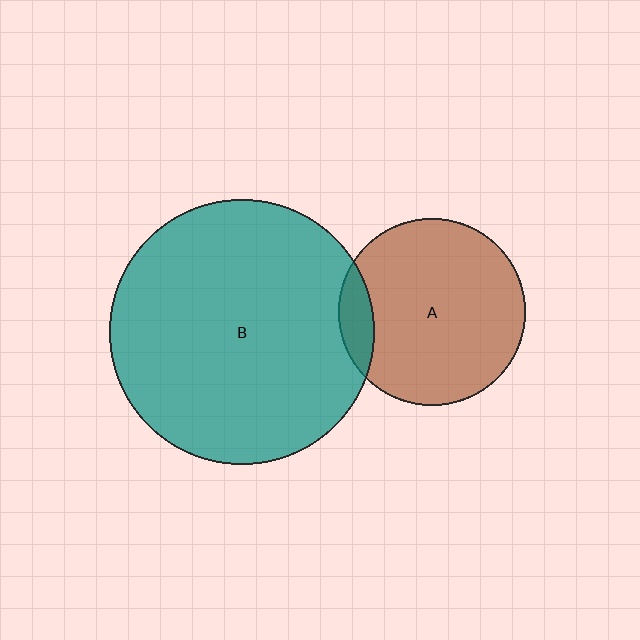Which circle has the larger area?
Circle B (teal).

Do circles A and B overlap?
Yes.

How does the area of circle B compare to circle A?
Approximately 2.0 times.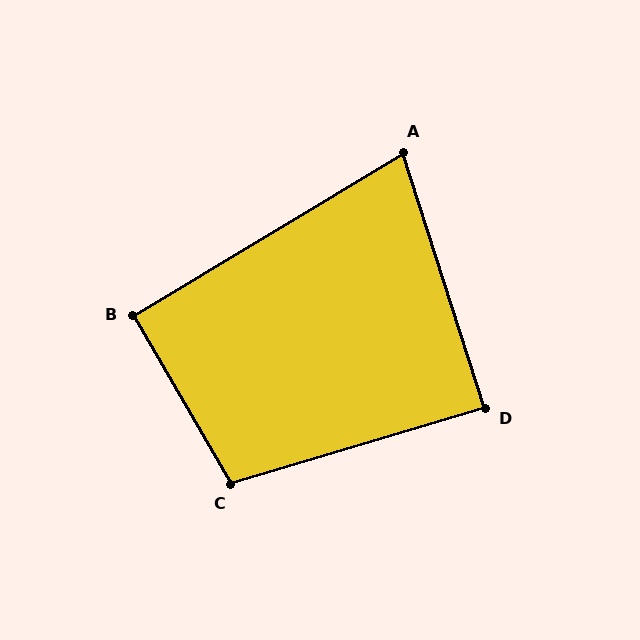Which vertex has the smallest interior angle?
A, at approximately 77 degrees.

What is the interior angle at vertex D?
Approximately 89 degrees (approximately right).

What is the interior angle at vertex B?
Approximately 91 degrees (approximately right).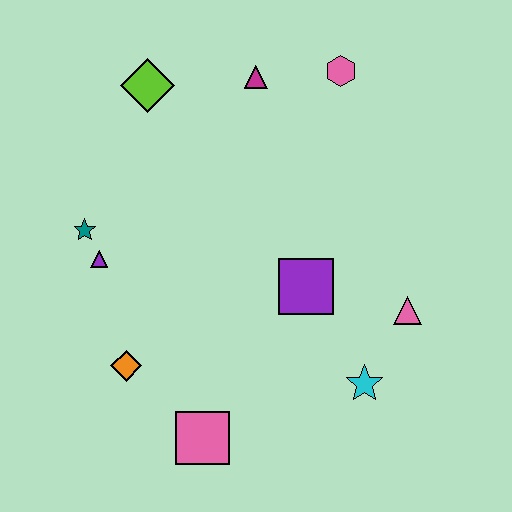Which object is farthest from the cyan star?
The lime diamond is farthest from the cyan star.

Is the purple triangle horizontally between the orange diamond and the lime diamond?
No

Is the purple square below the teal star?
Yes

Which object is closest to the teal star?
The purple triangle is closest to the teal star.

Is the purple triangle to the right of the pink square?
No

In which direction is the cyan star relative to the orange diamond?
The cyan star is to the right of the orange diamond.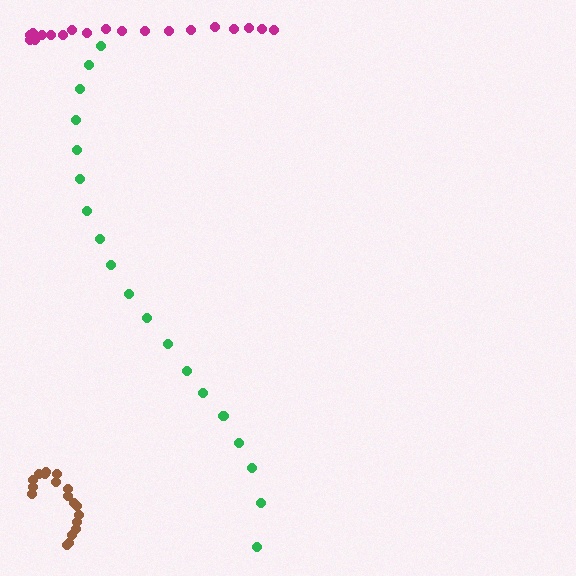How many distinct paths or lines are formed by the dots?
There are 3 distinct paths.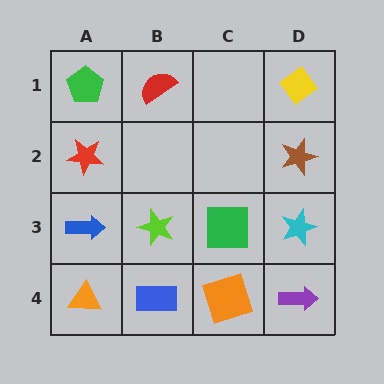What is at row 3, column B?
A lime star.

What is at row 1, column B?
A red semicircle.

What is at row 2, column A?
A red star.